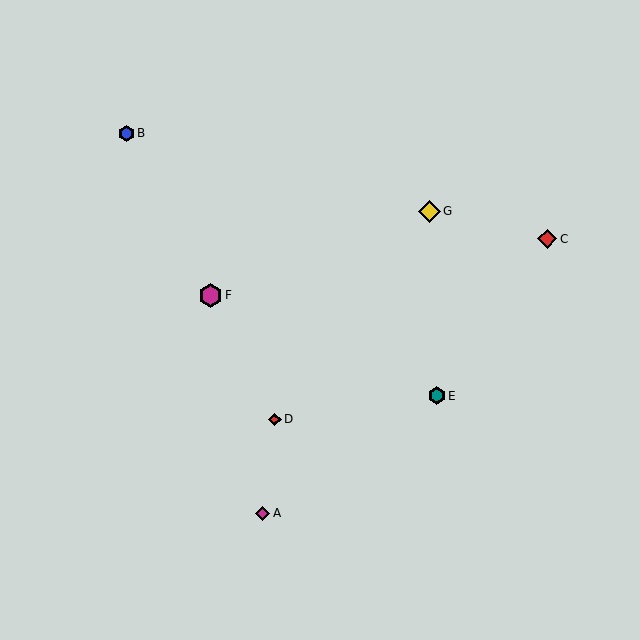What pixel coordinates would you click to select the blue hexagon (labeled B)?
Click at (126, 133) to select the blue hexagon B.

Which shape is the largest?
The magenta hexagon (labeled F) is the largest.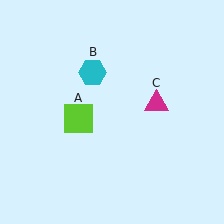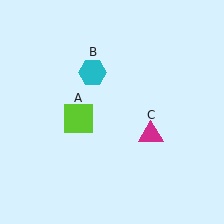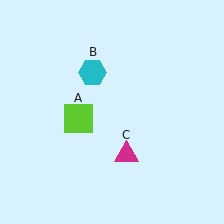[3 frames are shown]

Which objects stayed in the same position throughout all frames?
Lime square (object A) and cyan hexagon (object B) remained stationary.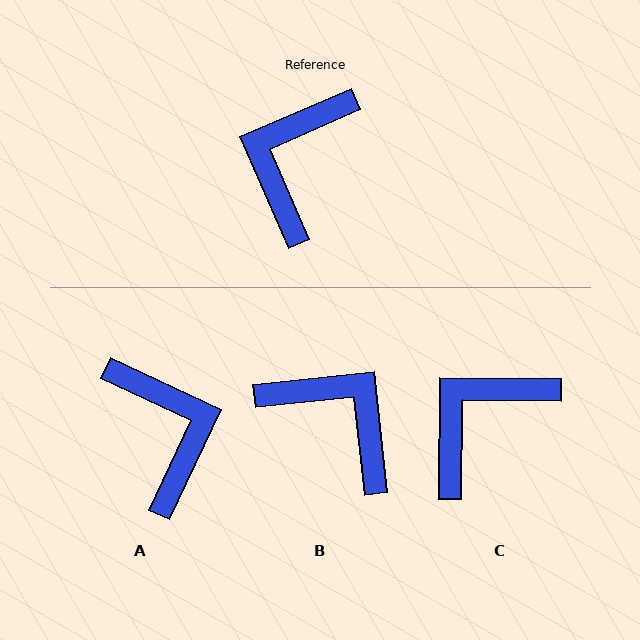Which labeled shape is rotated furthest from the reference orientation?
A, about 138 degrees away.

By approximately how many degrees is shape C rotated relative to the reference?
Approximately 24 degrees clockwise.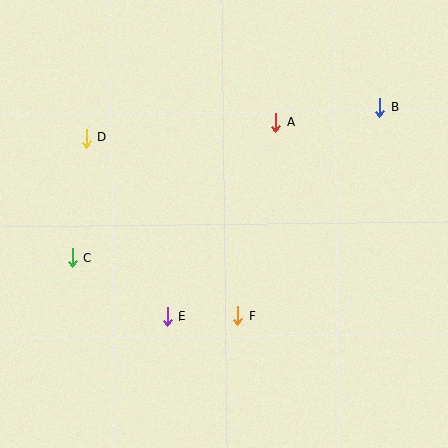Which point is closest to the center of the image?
Point F at (238, 315) is closest to the center.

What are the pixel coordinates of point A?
Point A is at (276, 123).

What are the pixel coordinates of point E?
Point E is at (167, 316).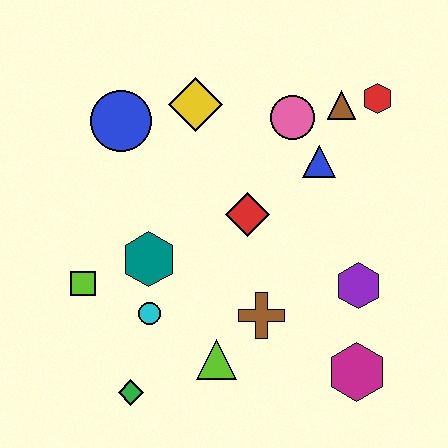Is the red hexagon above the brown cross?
Yes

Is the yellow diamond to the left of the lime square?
No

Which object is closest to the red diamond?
The blue triangle is closest to the red diamond.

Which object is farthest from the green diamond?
The red hexagon is farthest from the green diamond.